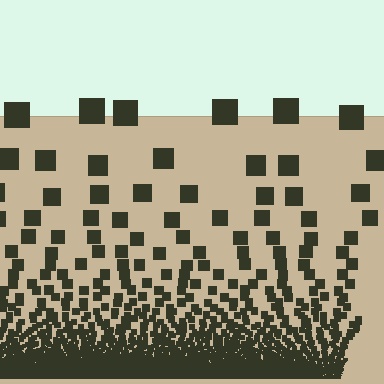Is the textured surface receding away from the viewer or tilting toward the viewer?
The surface appears to tilt toward the viewer. Texture elements get larger and sparser toward the top.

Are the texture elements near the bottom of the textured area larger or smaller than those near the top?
Smaller. The gradient is inverted — elements near the bottom are smaller and denser.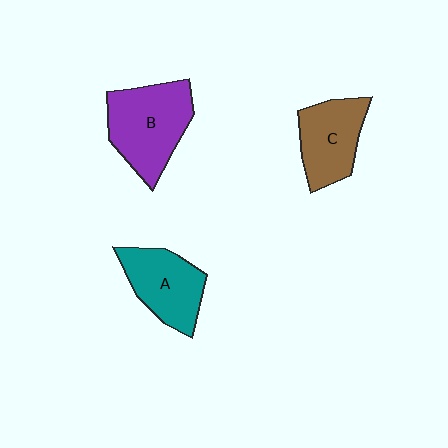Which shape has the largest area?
Shape B (purple).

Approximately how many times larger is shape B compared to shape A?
Approximately 1.3 times.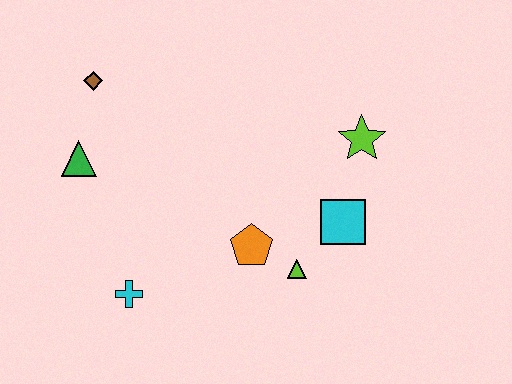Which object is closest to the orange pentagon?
The lime triangle is closest to the orange pentagon.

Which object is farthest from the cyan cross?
The lime star is farthest from the cyan cross.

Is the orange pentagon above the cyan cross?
Yes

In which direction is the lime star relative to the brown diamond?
The lime star is to the right of the brown diamond.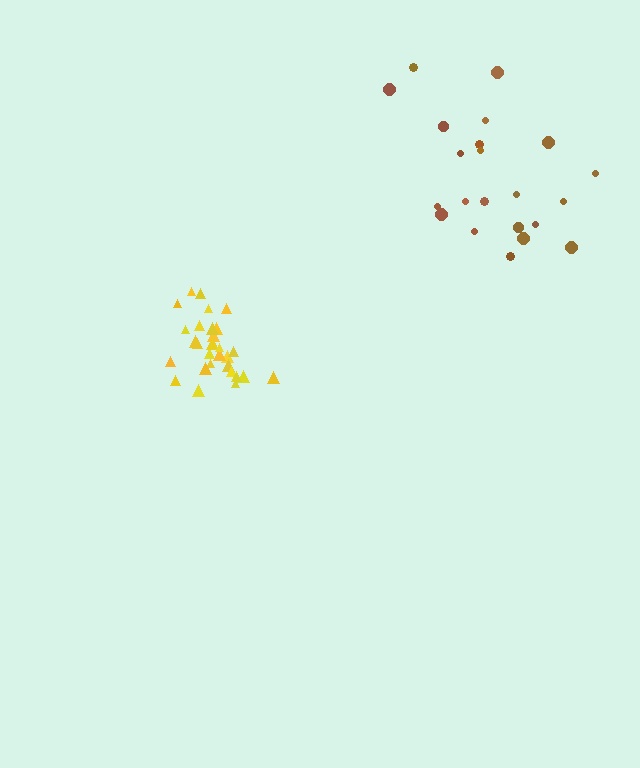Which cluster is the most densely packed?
Yellow.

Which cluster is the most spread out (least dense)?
Brown.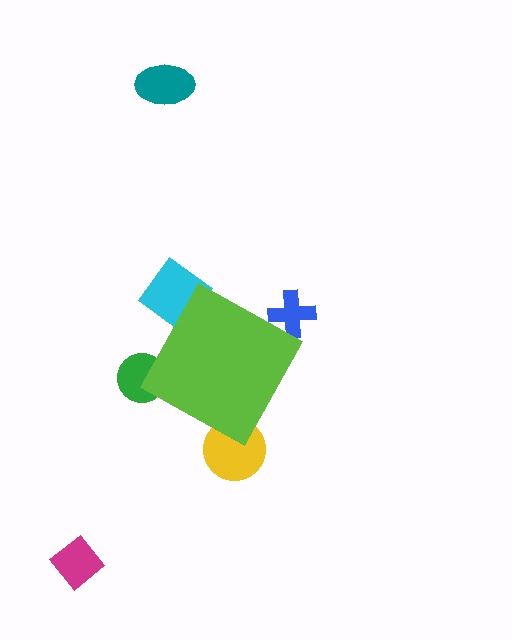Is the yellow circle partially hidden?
Yes, the yellow circle is partially hidden behind the lime diamond.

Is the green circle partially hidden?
Yes, the green circle is partially hidden behind the lime diamond.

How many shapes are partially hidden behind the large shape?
4 shapes are partially hidden.